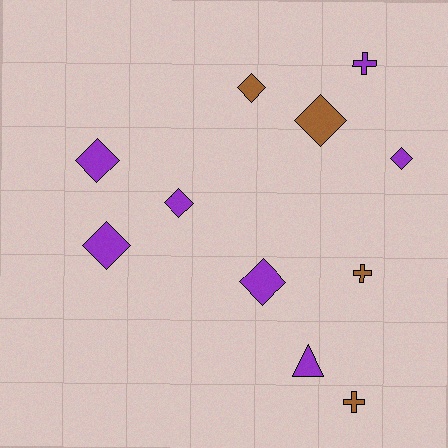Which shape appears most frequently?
Diamond, with 7 objects.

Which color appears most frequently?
Purple, with 7 objects.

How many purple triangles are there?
There is 1 purple triangle.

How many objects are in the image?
There are 11 objects.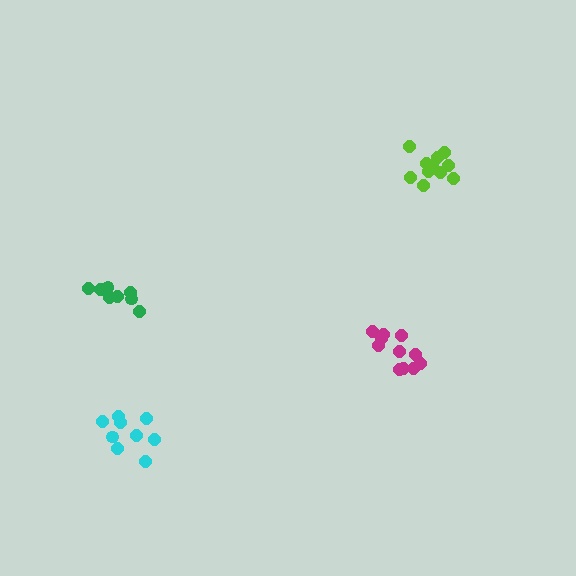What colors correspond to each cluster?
The clusters are colored: green, magenta, cyan, lime.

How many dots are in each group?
Group 1: 8 dots, Group 2: 11 dots, Group 3: 9 dots, Group 4: 11 dots (39 total).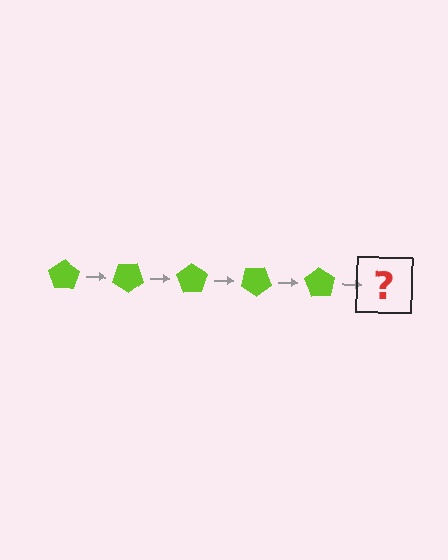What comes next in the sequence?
The next element should be a lime pentagon rotated 175 degrees.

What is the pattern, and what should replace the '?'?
The pattern is that the pentagon rotates 35 degrees each step. The '?' should be a lime pentagon rotated 175 degrees.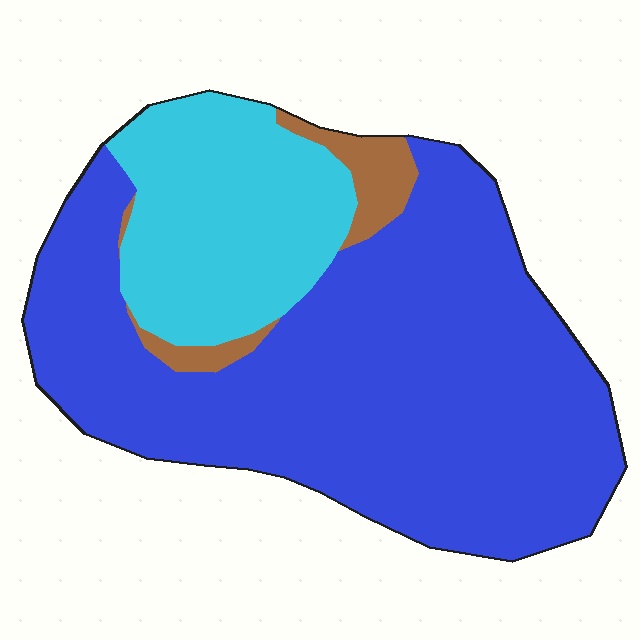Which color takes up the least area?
Brown, at roughly 5%.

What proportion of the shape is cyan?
Cyan takes up less than a quarter of the shape.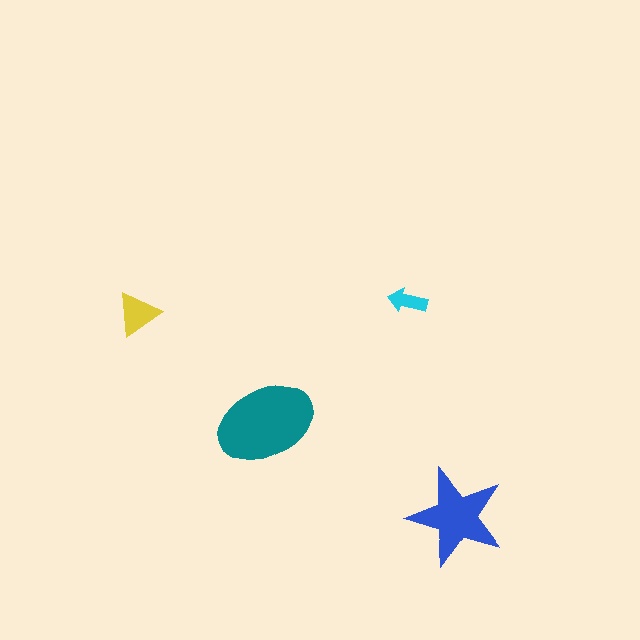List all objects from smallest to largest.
The cyan arrow, the yellow triangle, the blue star, the teal ellipse.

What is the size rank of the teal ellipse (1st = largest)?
1st.